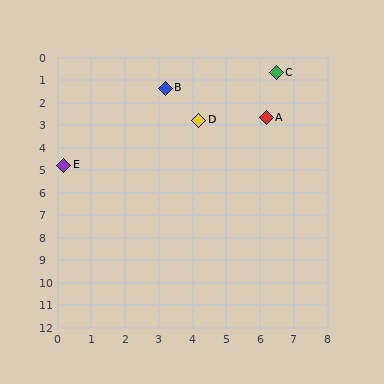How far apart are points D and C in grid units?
Points D and C are about 3.1 grid units apart.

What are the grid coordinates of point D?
Point D is at approximately (4.2, 2.8).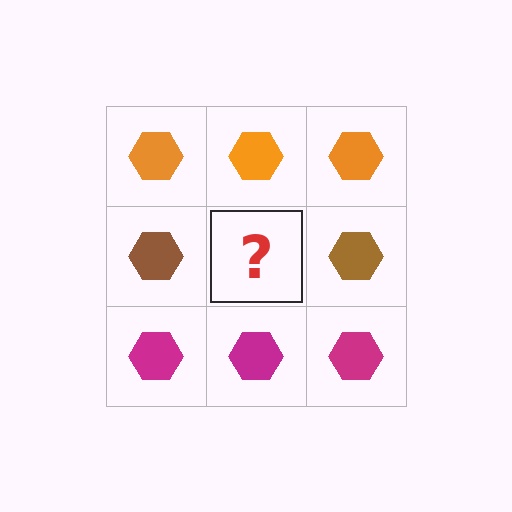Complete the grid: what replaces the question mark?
The question mark should be replaced with a brown hexagon.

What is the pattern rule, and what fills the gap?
The rule is that each row has a consistent color. The gap should be filled with a brown hexagon.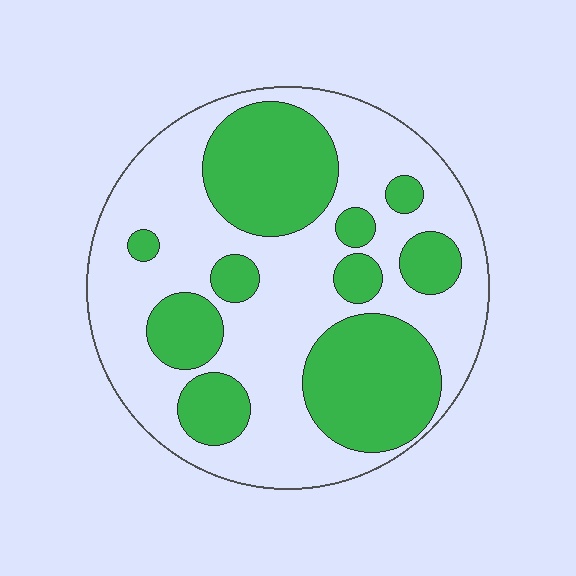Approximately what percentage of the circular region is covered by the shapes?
Approximately 40%.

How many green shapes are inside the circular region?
10.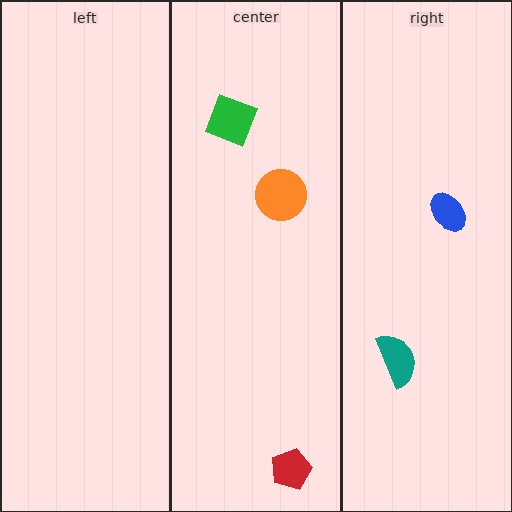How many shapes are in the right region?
2.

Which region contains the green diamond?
The center region.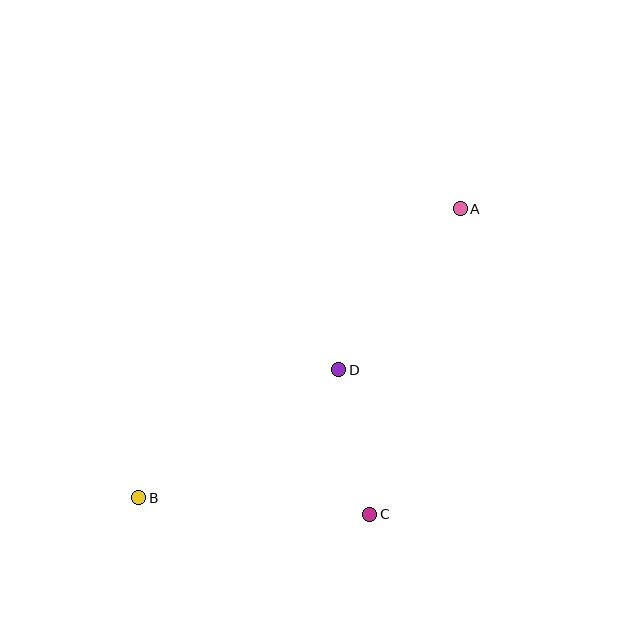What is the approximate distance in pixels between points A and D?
The distance between A and D is approximately 202 pixels.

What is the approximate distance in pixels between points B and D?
The distance between B and D is approximately 238 pixels.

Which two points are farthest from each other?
Points A and B are farthest from each other.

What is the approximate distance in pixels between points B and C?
The distance between B and C is approximately 232 pixels.